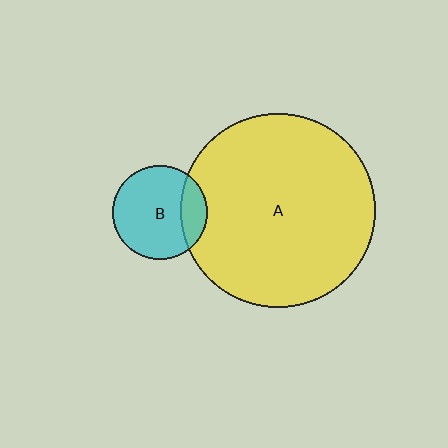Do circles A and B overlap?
Yes.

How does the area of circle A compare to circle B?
Approximately 4.2 times.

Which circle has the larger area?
Circle A (yellow).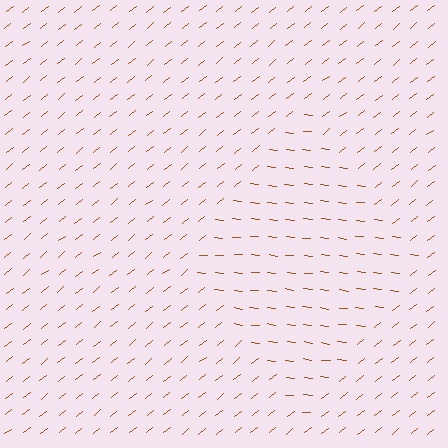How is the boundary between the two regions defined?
The boundary is defined purely by a change in line orientation (approximately 45 degrees difference). All lines are the same color and thickness.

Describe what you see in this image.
The image is filled with small brown line segments. A diamond region in the image has lines oriented differently from the surrounding lines, creating a visible texture boundary.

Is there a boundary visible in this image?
Yes, there is a texture boundary formed by a change in line orientation.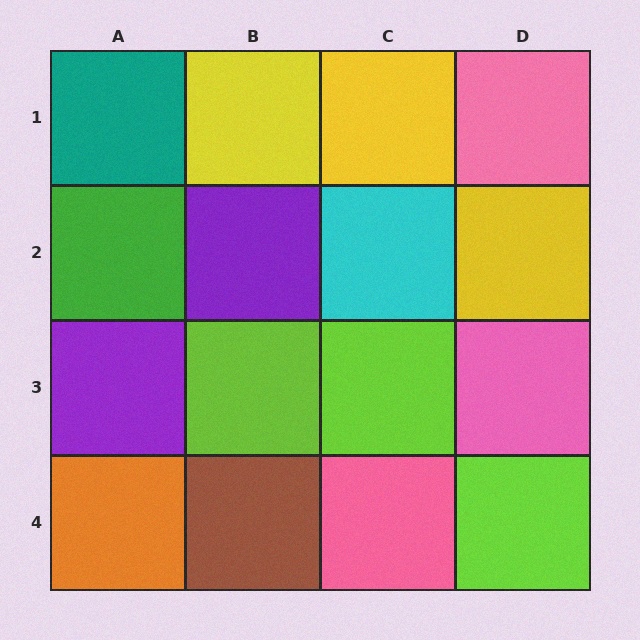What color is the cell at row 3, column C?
Lime.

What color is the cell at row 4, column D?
Lime.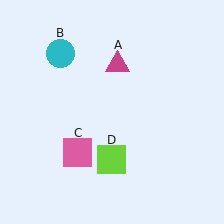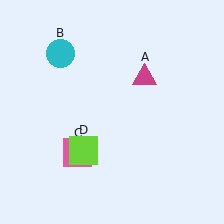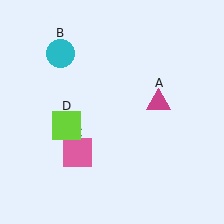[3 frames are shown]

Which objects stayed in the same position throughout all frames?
Cyan circle (object B) and pink square (object C) remained stationary.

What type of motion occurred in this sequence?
The magenta triangle (object A), lime square (object D) rotated clockwise around the center of the scene.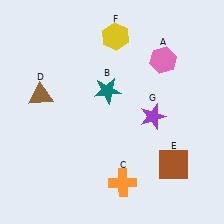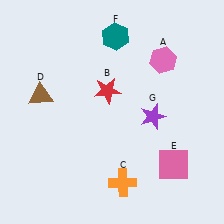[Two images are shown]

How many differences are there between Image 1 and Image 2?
There are 3 differences between the two images.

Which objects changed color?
B changed from teal to red. E changed from brown to pink. F changed from yellow to teal.